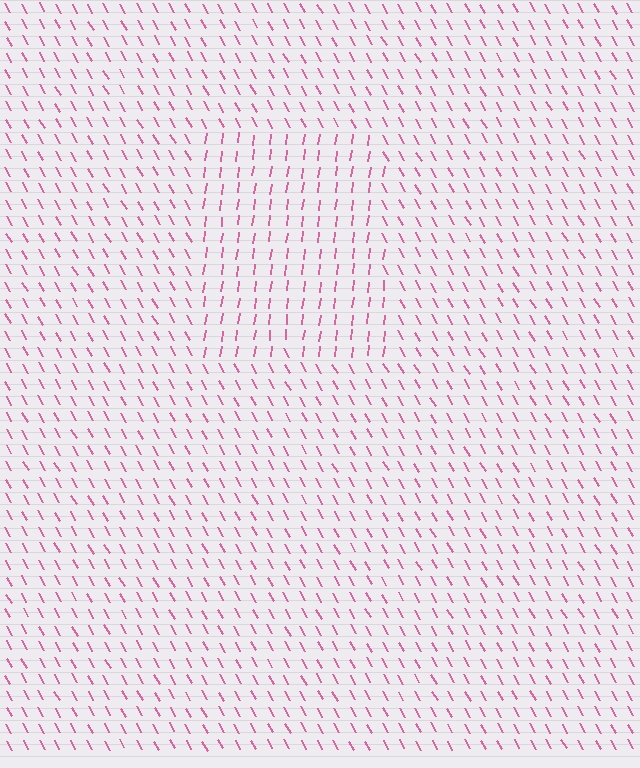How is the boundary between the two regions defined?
The boundary is defined purely by a change in line orientation (approximately 37 degrees difference). All lines are the same color and thickness.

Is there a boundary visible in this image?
Yes, there is a texture boundary formed by a change in line orientation.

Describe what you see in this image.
The image is filled with small pink line segments. A rectangle region in the image has lines oriented differently from the surrounding lines, creating a visible texture boundary.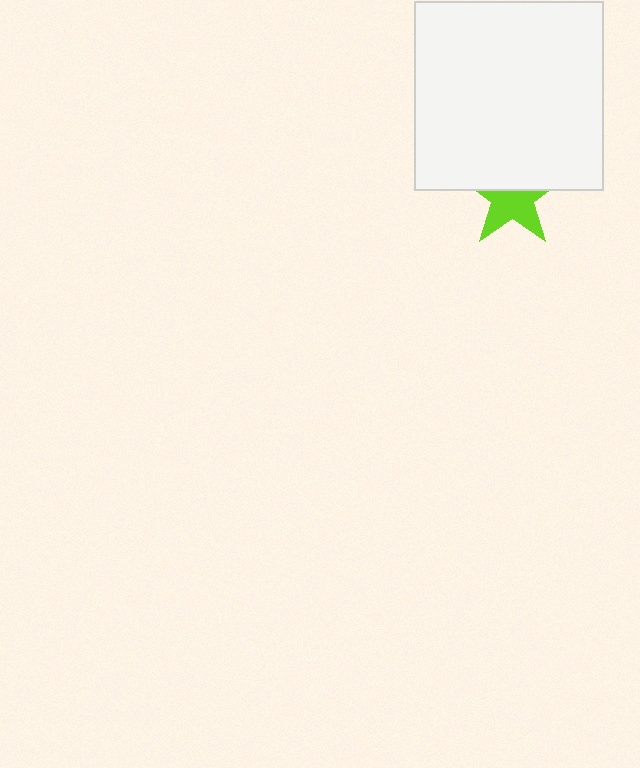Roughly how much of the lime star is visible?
About half of it is visible (roughly 53%).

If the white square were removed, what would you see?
You would see the complete lime star.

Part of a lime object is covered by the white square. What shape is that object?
It is a star.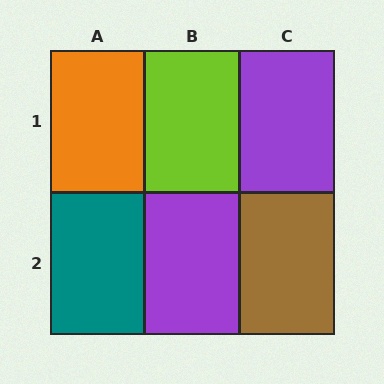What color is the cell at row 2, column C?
Brown.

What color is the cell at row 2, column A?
Teal.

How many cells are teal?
1 cell is teal.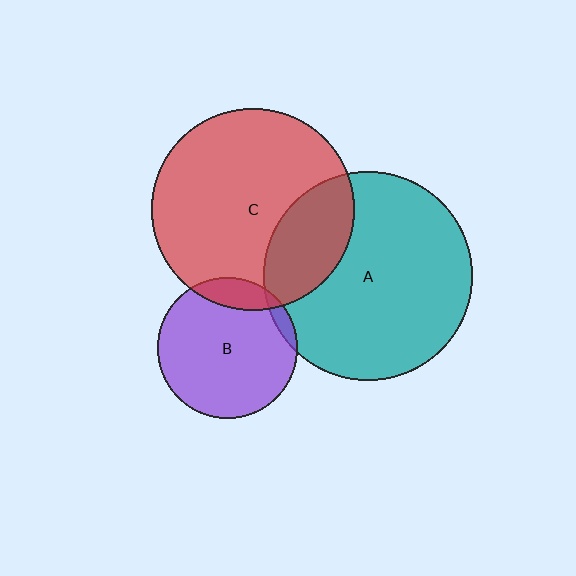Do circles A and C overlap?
Yes.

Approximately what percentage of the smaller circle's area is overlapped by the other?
Approximately 25%.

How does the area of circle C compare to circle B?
Approximately 2.1 times.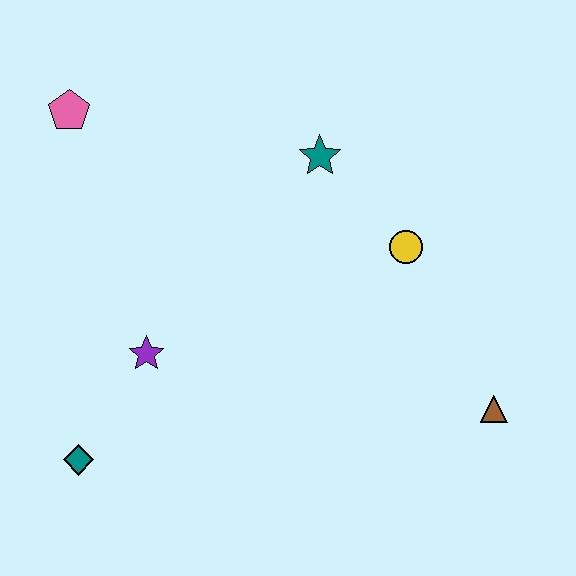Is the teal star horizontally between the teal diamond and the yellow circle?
Yes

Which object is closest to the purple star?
The teal diamond is closest to the purple star.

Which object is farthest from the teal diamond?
The brown triangle is farthest from the teal diamond.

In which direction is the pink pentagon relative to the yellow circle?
The pink pentagon is to the left of the yellow circle.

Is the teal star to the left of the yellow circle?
Yes